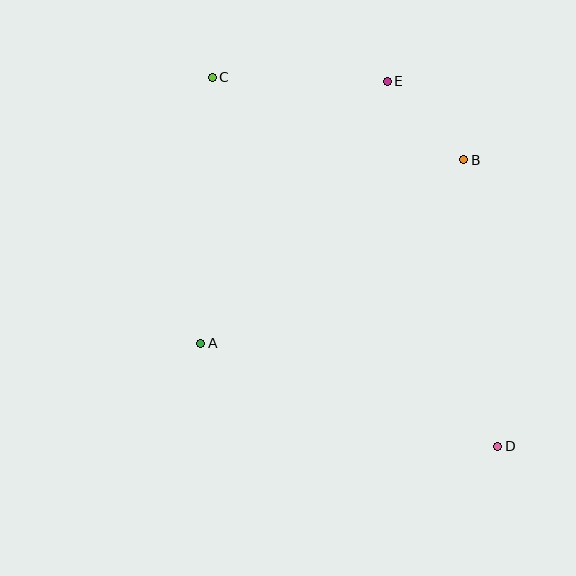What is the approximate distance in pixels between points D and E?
The distance between D and E is approximately 381 pixels.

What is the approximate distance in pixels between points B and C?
The distance between B and C is approximately 264 pixels.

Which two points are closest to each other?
Points B and E are closest to each other.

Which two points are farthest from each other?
Points C and D are farthest from each other.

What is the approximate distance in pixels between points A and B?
The distance between A and B is approximately 321 pixels.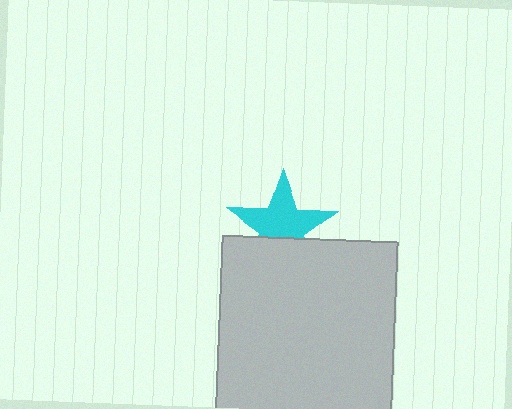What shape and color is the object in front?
The object in front is a light gray square.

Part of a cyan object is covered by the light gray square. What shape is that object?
It is a star.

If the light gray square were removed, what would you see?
You would see the complete cyan star.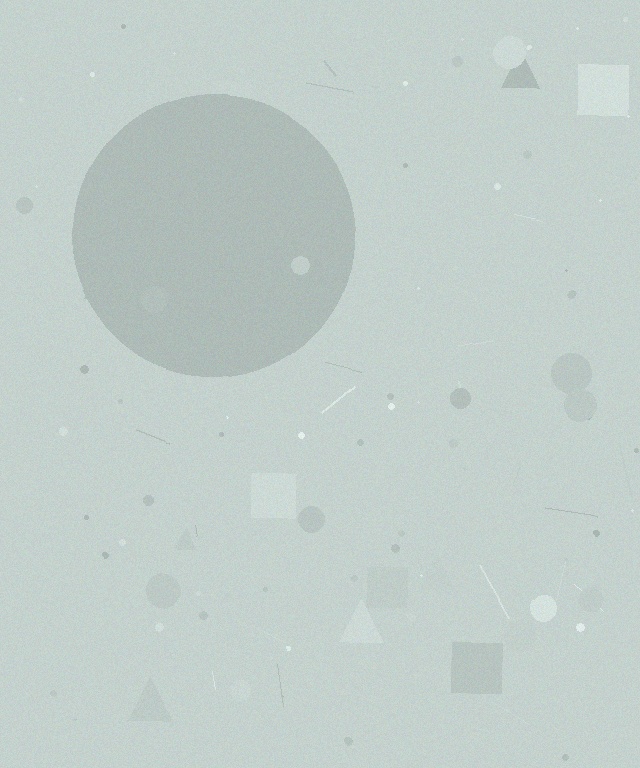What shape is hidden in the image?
A circle is hidden in the image.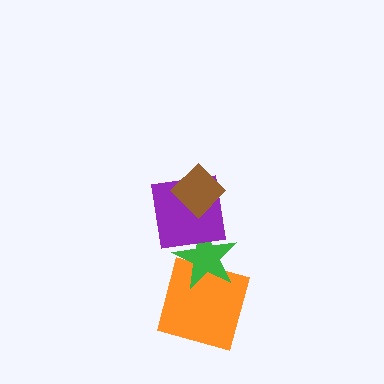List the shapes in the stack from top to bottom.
From top to bottom: the brown diamond, the purple square, the green star, the orange square.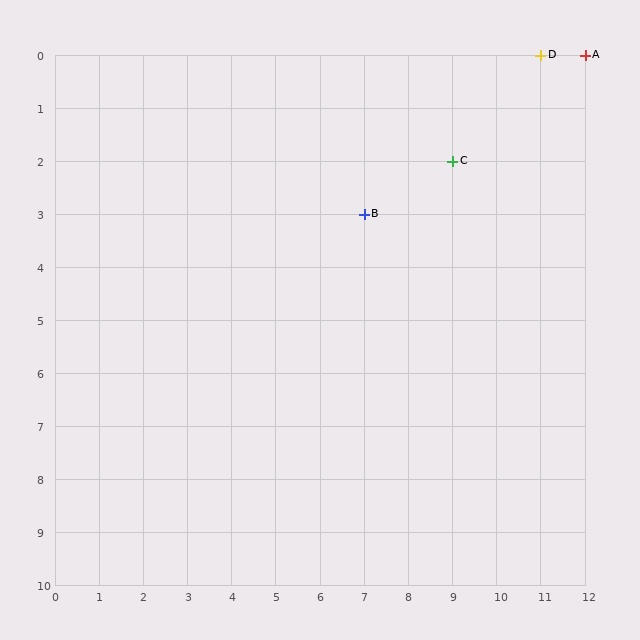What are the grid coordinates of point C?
Point C is at grid coordinates (9, 2).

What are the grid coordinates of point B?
Point B is at grid coordinates (7, 3).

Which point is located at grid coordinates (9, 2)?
Point C is at (9, 2).